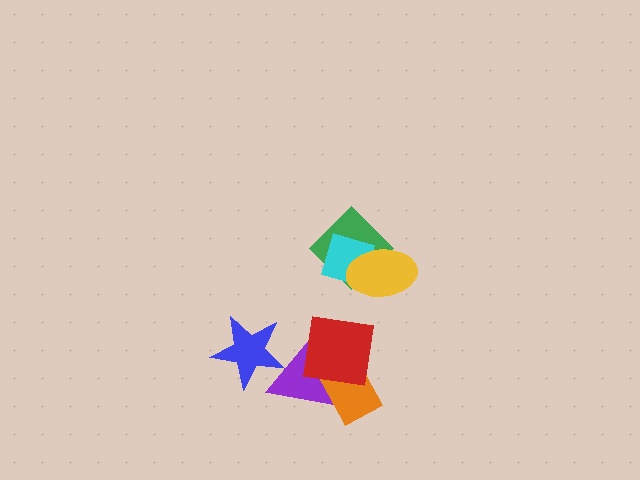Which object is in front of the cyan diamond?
The yellow ellipse is in front of the cyan diamond.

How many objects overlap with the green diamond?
2 objects overlap with the green diamond.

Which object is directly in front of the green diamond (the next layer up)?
The cyan diamond is directly in front of the green diamond.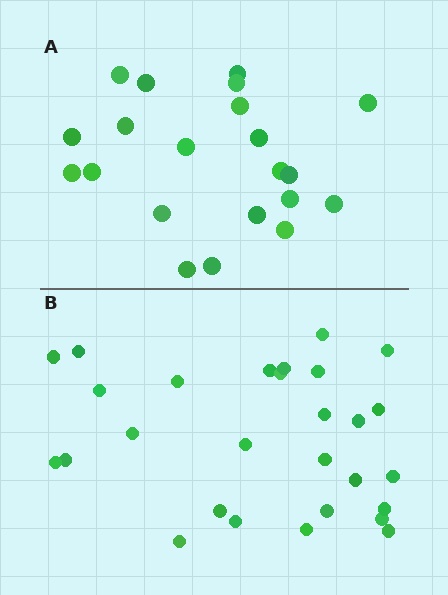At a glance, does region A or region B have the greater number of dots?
Region B (the bottom region) has more dots.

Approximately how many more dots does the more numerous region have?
Region B has roughly 8 or so more dots than region A.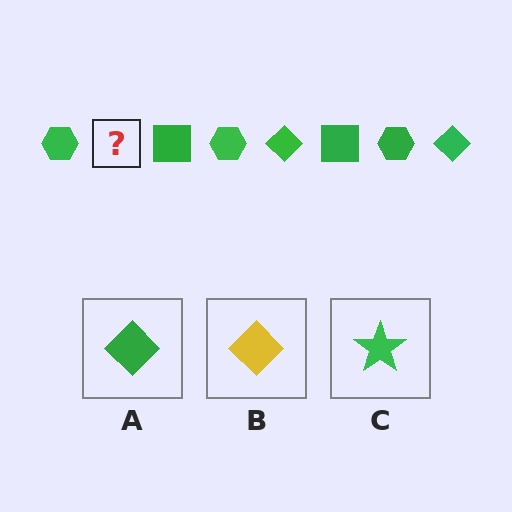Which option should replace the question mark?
Option A.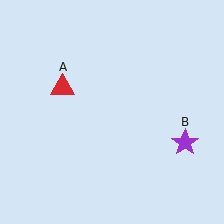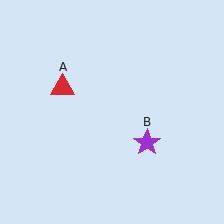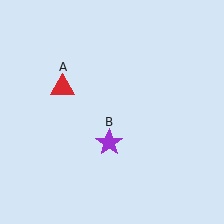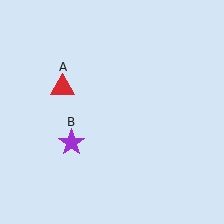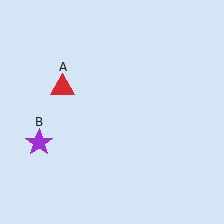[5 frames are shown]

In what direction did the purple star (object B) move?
The purple star (object B) moved left.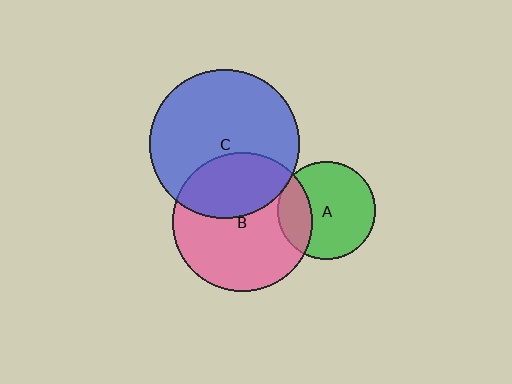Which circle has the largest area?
Circle C (blue).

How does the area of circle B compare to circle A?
Approximately 2.0 times.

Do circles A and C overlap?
Yes.